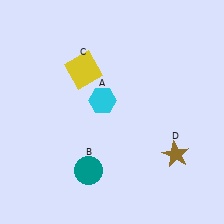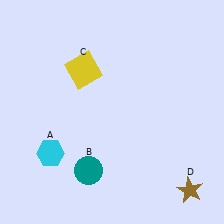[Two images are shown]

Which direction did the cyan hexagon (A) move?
The cyan hexagon (A) moved down.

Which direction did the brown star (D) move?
The brown star (D) moved down.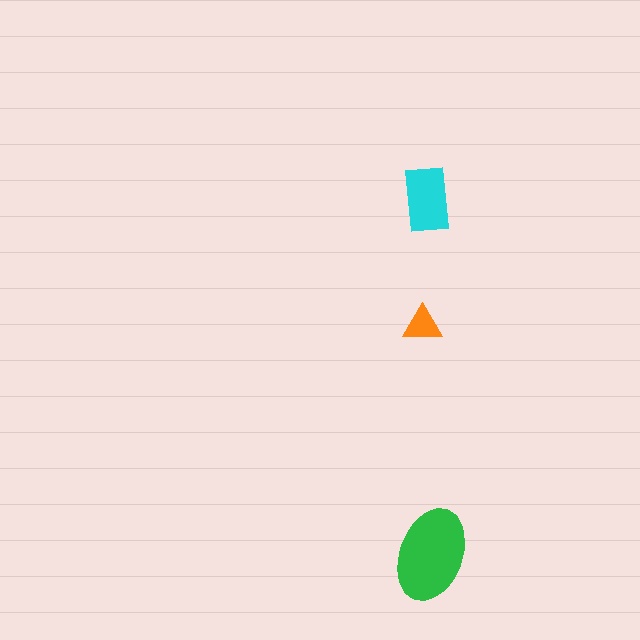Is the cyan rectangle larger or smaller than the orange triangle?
Larger.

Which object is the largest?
The green ellipse.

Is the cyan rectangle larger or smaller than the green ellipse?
Smaller.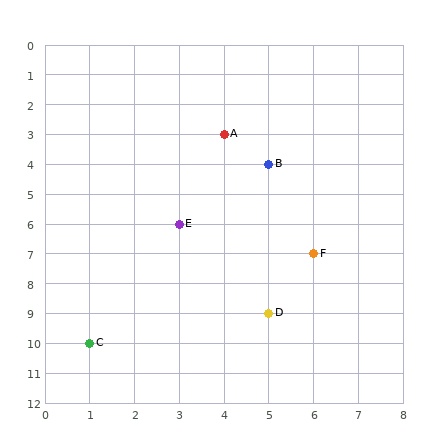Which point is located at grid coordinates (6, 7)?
Point F is at (6, 7).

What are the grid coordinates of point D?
Point D is at grid coordinates (5, 9).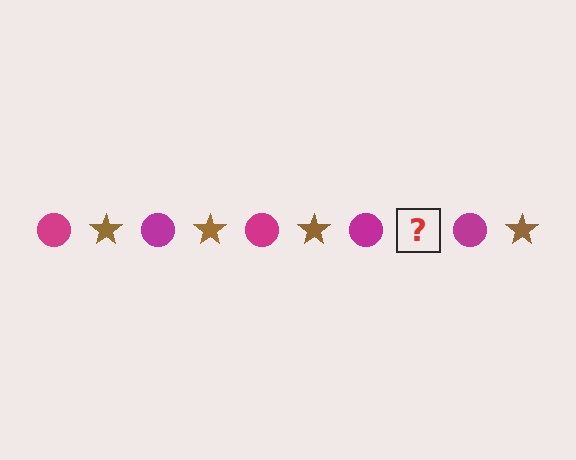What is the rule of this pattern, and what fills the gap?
The rule is that the pattern alternates between magenta circle and brown star. The gap should be filled with a brown star.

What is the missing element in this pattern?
The missing element is a brown star.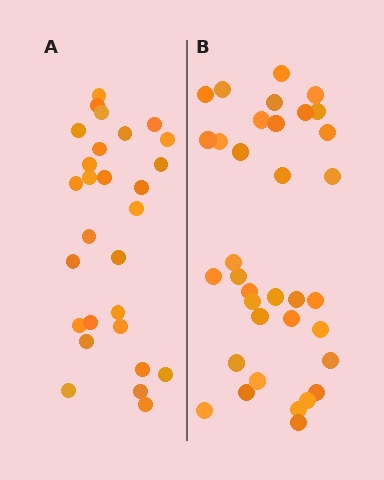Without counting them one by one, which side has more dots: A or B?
Region B (the right region) has more dots.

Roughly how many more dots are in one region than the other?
Region B has roughly 8 or so more dots than region A.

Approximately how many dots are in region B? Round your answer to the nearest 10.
About 40 dots. (The exact count is 35, which rounds to 40.)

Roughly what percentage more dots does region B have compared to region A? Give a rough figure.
About 25% more.